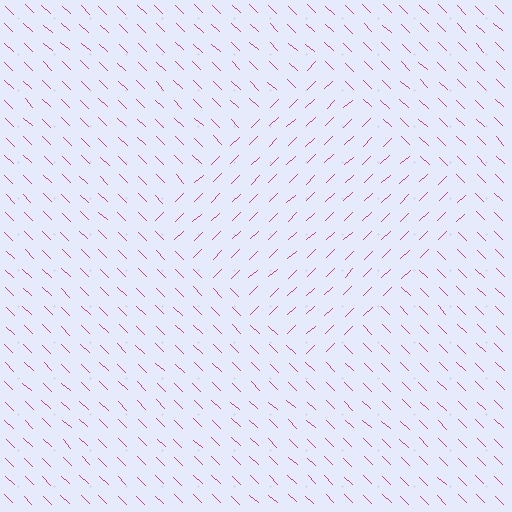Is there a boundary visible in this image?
Yes, there is a texture boundary formed by a change in line orientation.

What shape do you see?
I see a diamond.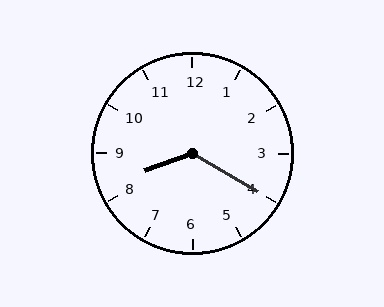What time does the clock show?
8:20.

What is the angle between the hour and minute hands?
Approximately 130 degrees.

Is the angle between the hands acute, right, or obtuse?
It is obtuse.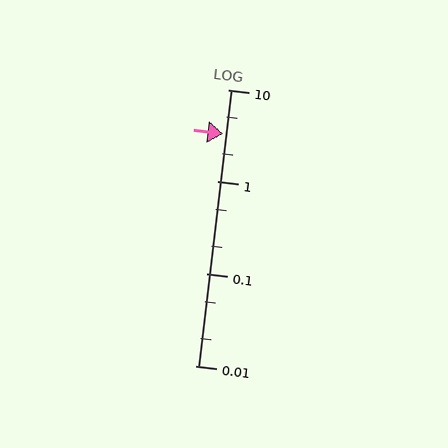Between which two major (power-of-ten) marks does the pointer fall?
The pointer is between 1 and 10.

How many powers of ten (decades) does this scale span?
The scale spans 3 decades, from 0.01 to 10.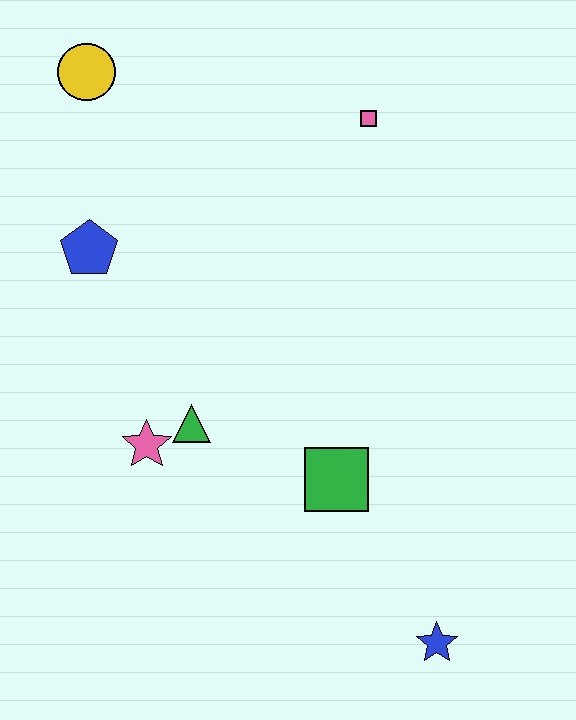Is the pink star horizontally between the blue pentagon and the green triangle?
Yes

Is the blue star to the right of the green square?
Yes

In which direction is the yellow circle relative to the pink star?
The yellow circle is above the pink star.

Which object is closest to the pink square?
The yellow circle is closest to the pink square.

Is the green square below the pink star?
Yes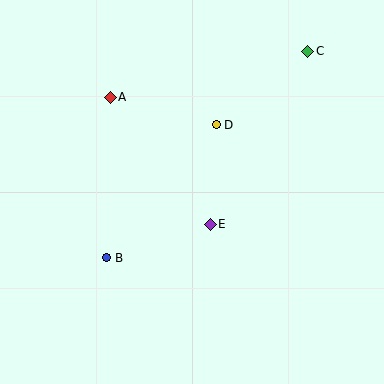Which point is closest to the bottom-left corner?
Point B is closest to the bottom-left corner.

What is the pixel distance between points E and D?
The distance between E and D is 100 pixels.